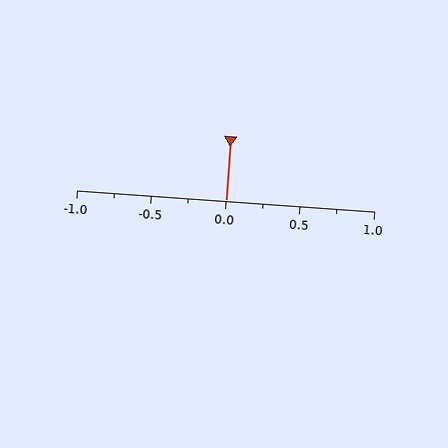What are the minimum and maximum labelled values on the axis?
The axis runs from -1.0 to 1.0.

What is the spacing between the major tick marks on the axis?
The major ticks are spaced 0.5 apart.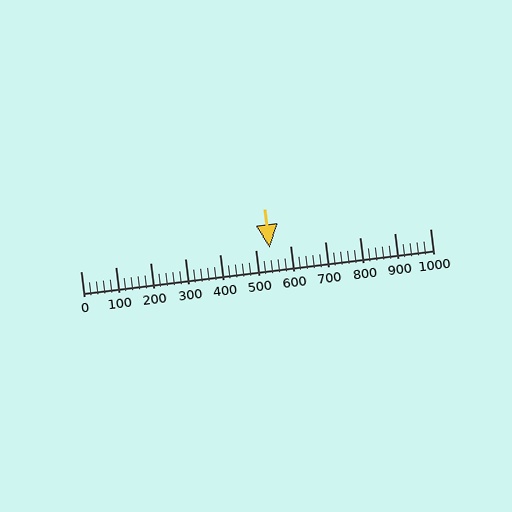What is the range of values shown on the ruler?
The ruler shows values from 0 to 1000.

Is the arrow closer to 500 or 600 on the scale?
The arrow is closer to 500.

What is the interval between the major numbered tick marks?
The major tick marks are spaced 100 units apart.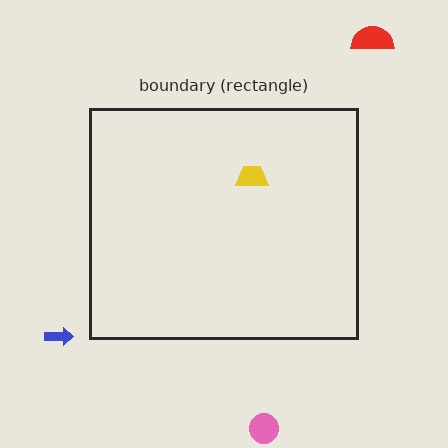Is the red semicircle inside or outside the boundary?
Outside.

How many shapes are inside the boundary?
1 inside, 3 outside.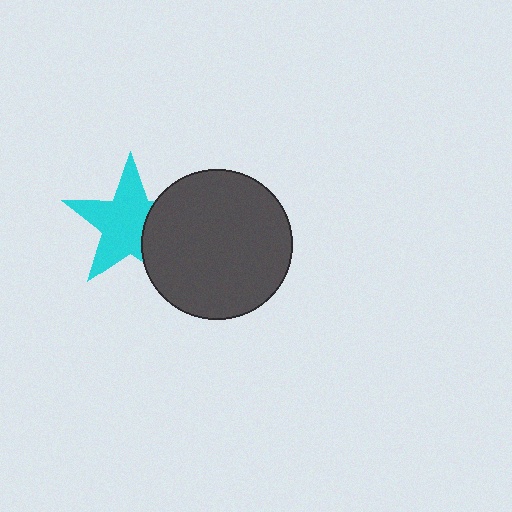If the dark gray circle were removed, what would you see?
You would see the complete cyan star.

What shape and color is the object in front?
The object in front is a dark gray circle.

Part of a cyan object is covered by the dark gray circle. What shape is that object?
It is a star.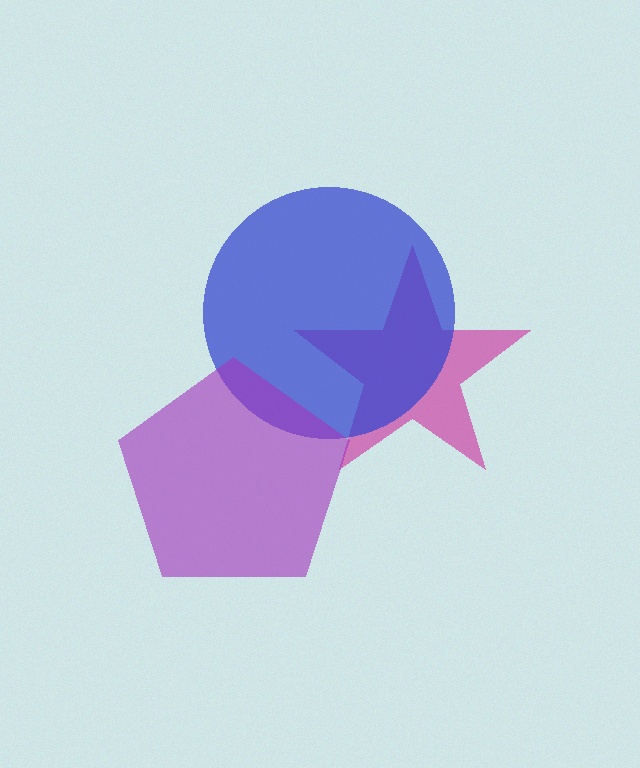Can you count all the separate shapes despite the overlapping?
Yes, there are 3 separate shapes.